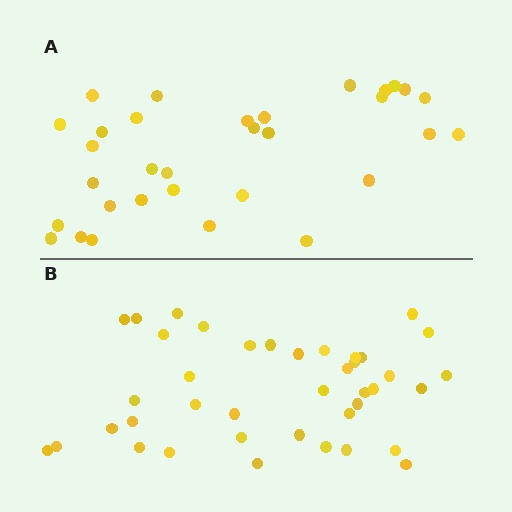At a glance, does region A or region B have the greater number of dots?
Region B (the bottom region) has more dots.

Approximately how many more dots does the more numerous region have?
Region B has roughly 8 or so more dots than region A.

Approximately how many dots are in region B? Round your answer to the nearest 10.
About 40 dots.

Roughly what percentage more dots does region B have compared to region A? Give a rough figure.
About 25% more.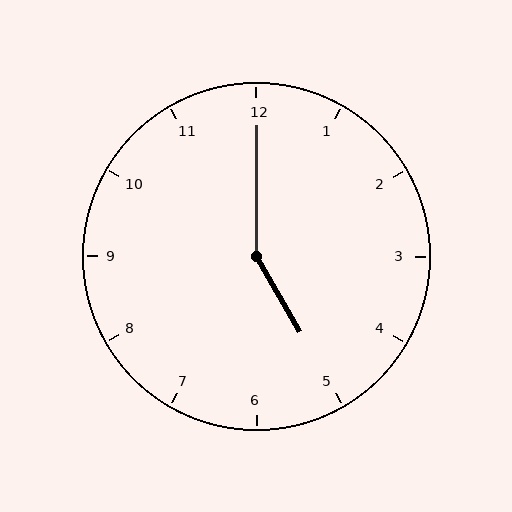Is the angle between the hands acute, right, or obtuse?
It is obtuse.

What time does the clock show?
5:00.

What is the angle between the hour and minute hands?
Approximately 150 degrees.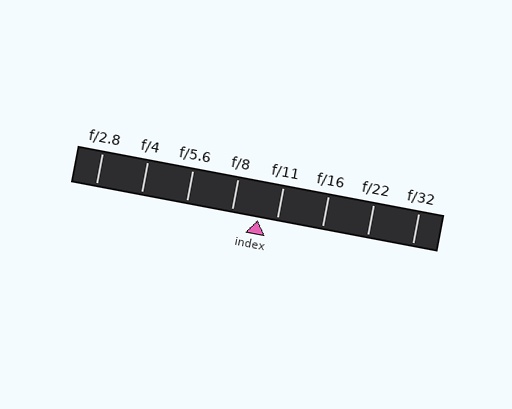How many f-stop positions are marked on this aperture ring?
There are 8 f-stop positions marked.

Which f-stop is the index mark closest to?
The index mark is closest to f/11.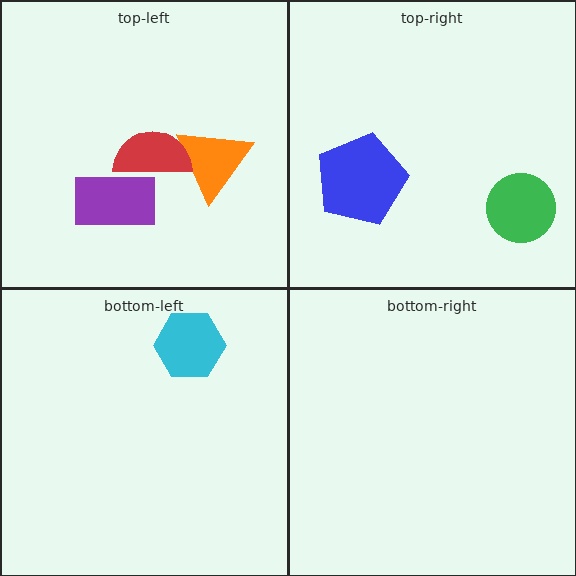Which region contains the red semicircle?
The top-left region.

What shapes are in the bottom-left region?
The cyan hexagon.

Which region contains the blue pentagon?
The top-right region.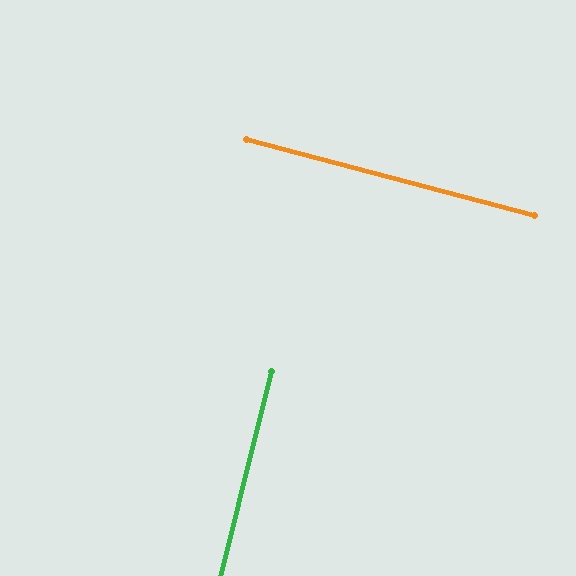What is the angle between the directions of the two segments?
Approximately 89 degrees.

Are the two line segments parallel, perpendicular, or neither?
Perpendicular — they meet at approximately 89°.